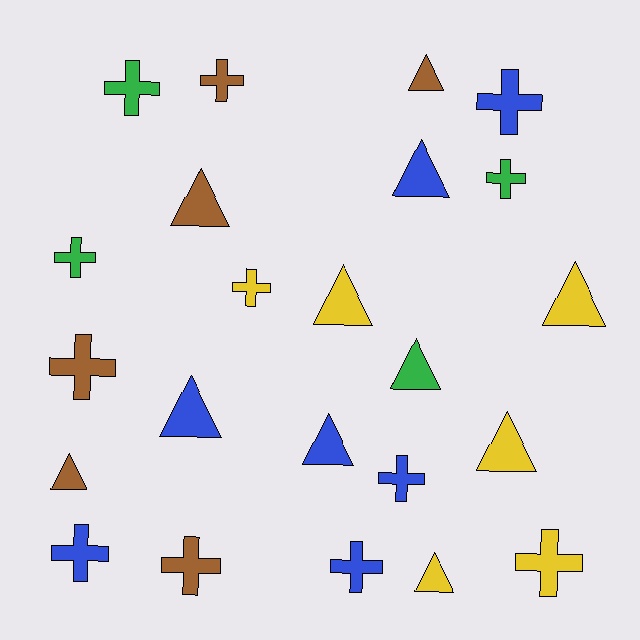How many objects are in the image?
There are 23 objects.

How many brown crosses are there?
There are 3 brown crosses.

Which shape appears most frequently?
Cross, with 12 objects.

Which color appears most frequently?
Blue, with 7 objects.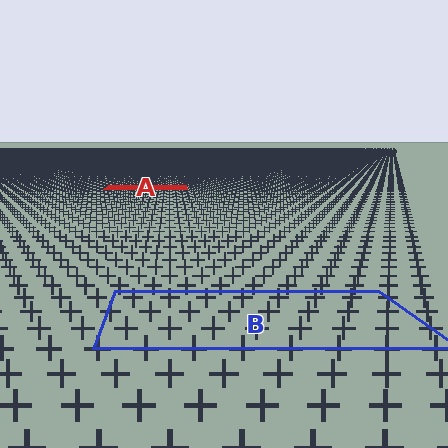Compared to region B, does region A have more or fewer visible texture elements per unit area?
Region A has more texture elements per unit area — they are packed more densely because it is farther away.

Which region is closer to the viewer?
Region B is closer. The texture elements there are larger and more spread out.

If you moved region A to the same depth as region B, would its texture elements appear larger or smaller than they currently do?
They would appear larger. At a closer depth, the same texture elements are projected at a bigger on-screen size.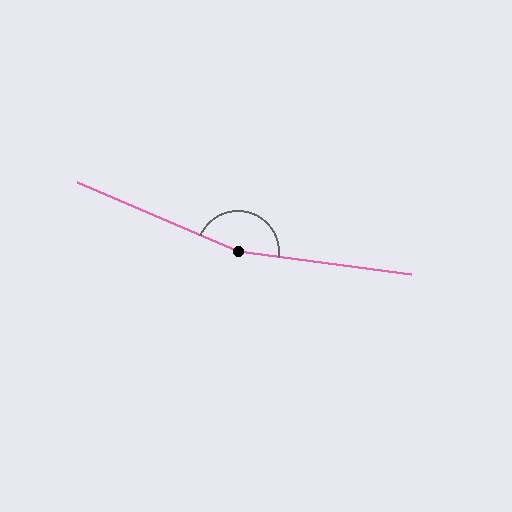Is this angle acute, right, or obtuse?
It is obtuse.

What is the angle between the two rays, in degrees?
Approximately 164 degrees.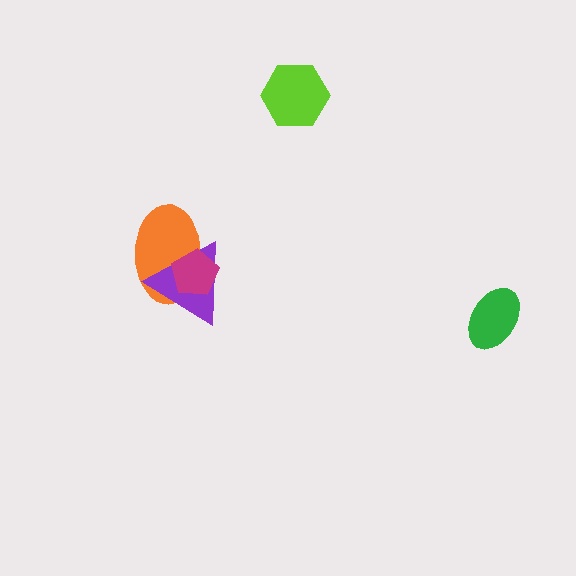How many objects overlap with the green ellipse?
0 objects overlap with the green ellipse.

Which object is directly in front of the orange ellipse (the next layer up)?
The purple triangle is directly in front of the orange ellipse.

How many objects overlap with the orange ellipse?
2 objects overlap with the orange ellipse.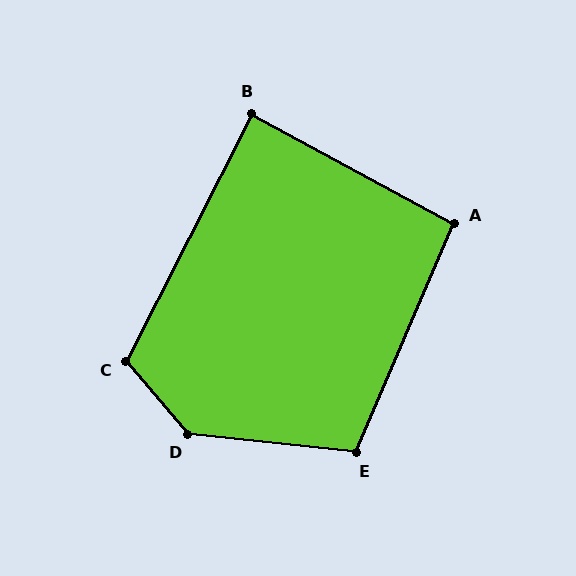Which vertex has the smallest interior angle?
B, at approximately 88 degrees.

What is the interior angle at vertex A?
Approximately 95 degrees (obtuse).